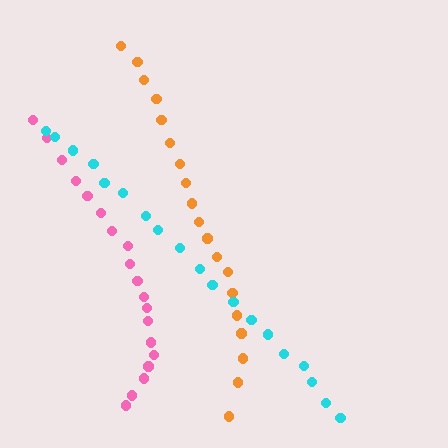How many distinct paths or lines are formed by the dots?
There are 3 distinct paths.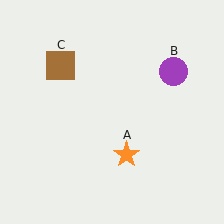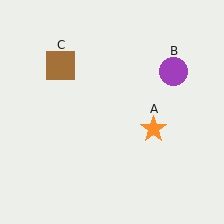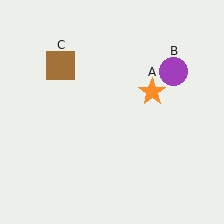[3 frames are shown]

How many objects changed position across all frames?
1 object changed position: orange star (object A).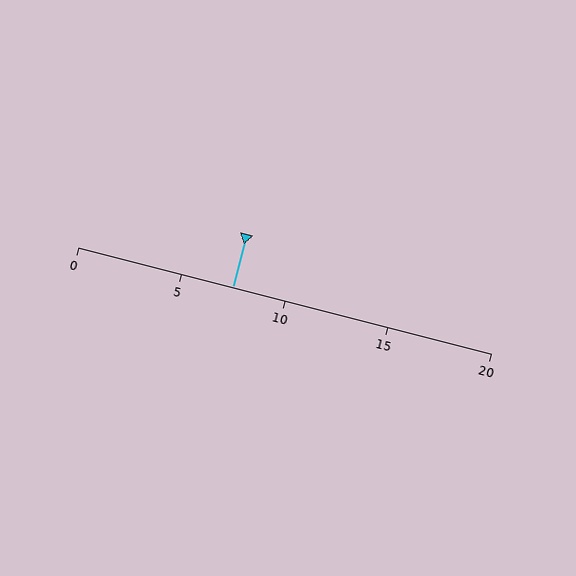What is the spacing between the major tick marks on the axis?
The major ticks are spaced 5 apart.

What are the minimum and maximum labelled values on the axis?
The axis runs from 0 to 20.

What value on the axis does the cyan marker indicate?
The marker indicates approximately 7.5.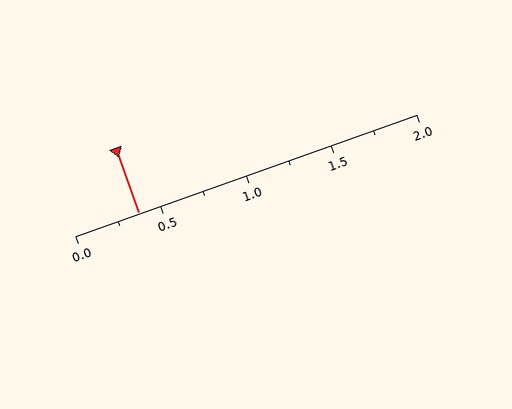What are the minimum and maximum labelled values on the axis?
The axis runs from 0.0 to 2.0.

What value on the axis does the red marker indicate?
The marker indicates approximately 0.38.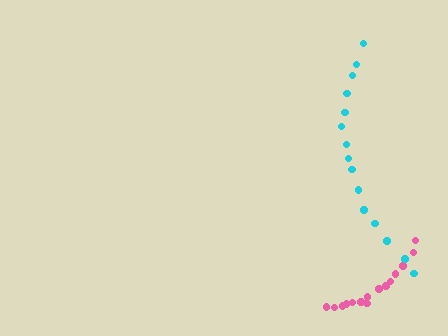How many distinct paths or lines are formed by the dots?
There are 2 distinct paths.